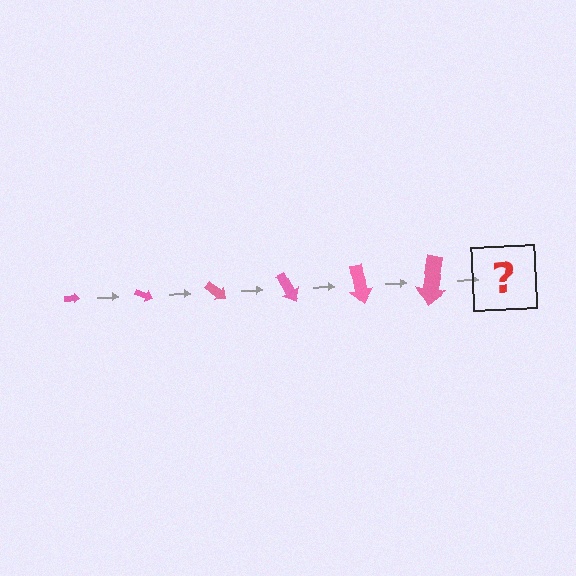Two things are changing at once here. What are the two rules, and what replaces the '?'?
The two rules are that the arrow grows larger each step and it rotates 20 degrees each step. The '?' should be an arrow, larger than the previous one and rotated 120 degrees from the start.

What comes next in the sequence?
The next element should be an arrow, larger than the previous one and rotated 120 degrees from the start.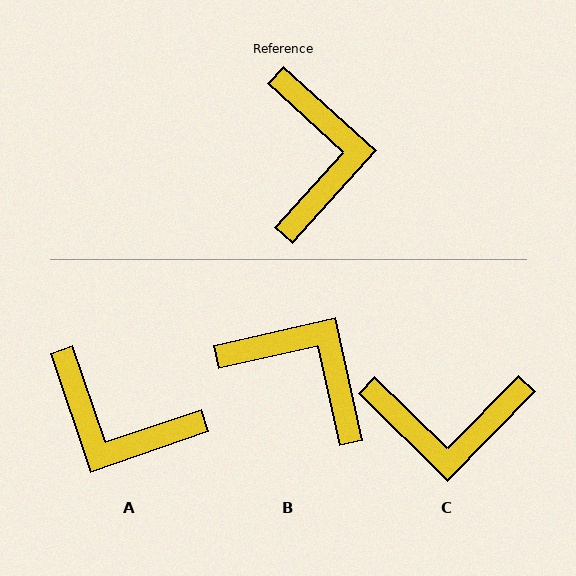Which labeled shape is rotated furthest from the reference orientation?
A, about 119 degrees away.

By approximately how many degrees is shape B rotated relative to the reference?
Approximately 55 degrees counter-clockwise.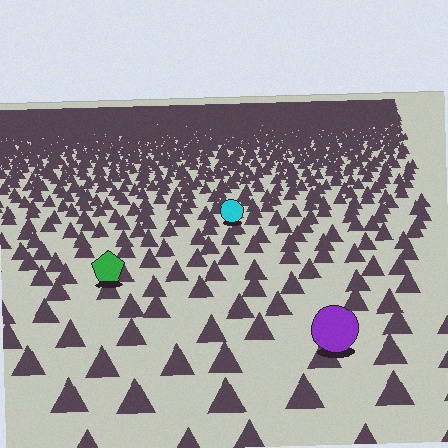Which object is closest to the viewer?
The purple circle is closest. The texture marks near it are larger and more spread out.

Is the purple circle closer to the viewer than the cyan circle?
Yes. The purple circle is closer — you can tell from the texture gradient: the ground texture is coarser near it.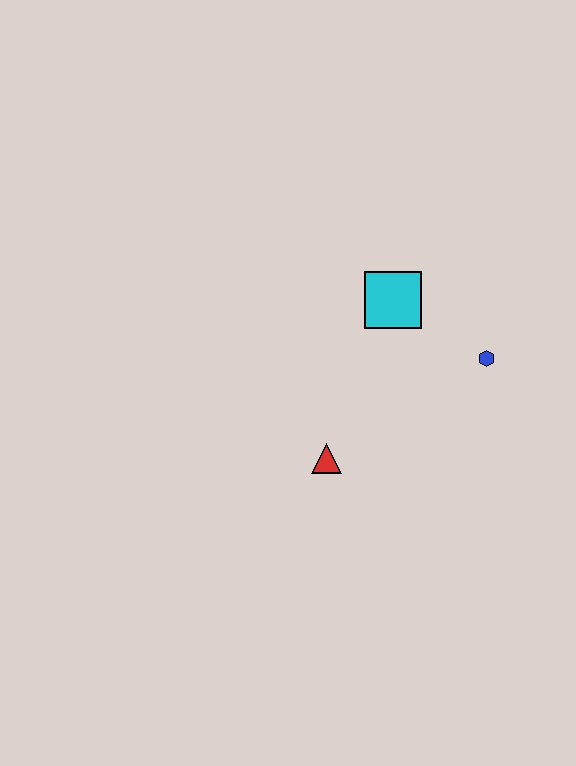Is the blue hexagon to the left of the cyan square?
No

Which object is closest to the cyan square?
The blue hexagon is closest to the cyan square.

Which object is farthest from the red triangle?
The blue hexagon is farthest from the red triangle.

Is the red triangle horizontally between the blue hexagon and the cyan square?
No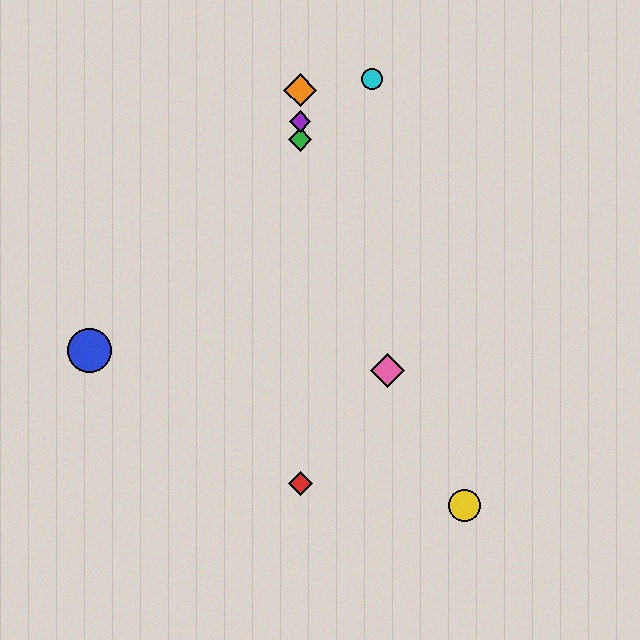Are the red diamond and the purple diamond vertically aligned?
Yes, both are at x≈300.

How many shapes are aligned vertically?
4 shapes (the red diamond, the green diamond, the purple diamond, the orange diamond) are aligned vertically.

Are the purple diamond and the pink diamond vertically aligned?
No, the purple diamond is at x≈300 and the pink diamond is at x≈387.